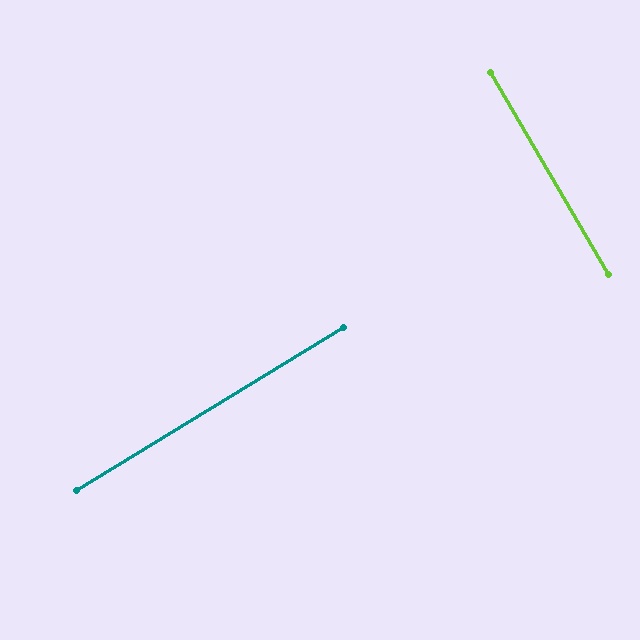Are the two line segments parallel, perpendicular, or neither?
Perpendicular — they meet at approximately 89°.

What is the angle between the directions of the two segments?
Approximately 89 degrees.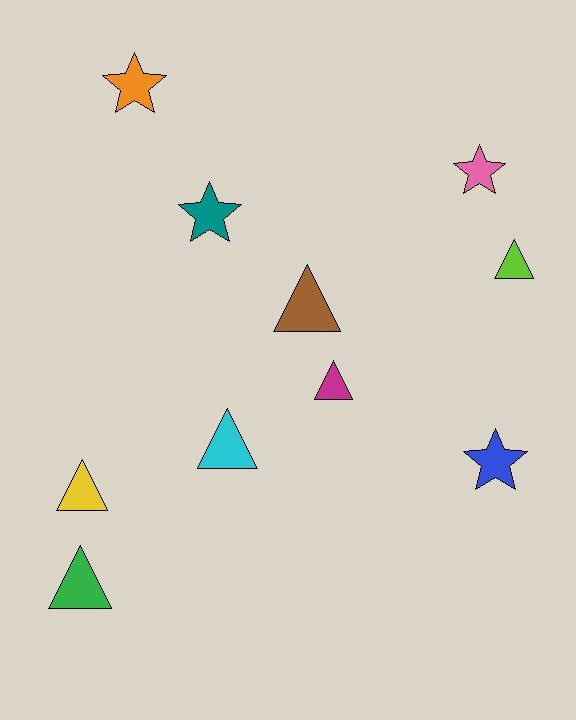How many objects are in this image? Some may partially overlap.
There are 10 objects.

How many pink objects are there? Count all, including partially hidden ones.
There is 1 pink object.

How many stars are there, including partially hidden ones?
There are 4 stars.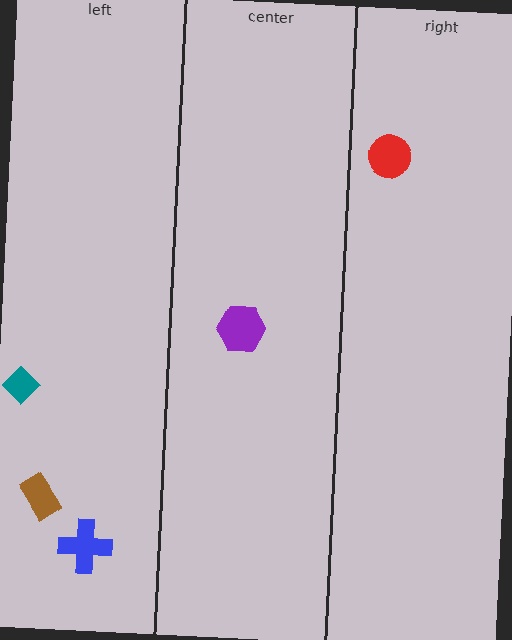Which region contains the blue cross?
The left region.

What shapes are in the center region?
The purple hexagon.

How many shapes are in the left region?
3.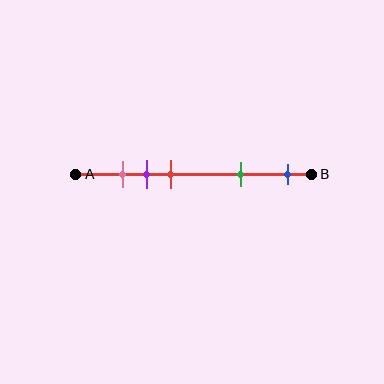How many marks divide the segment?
There are 5 marks dividing the segment.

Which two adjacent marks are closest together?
The pink and purple marks are the closest adjacent pair.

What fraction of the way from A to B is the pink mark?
The pink mark is approximately 20% (0.2) of the way from A to B.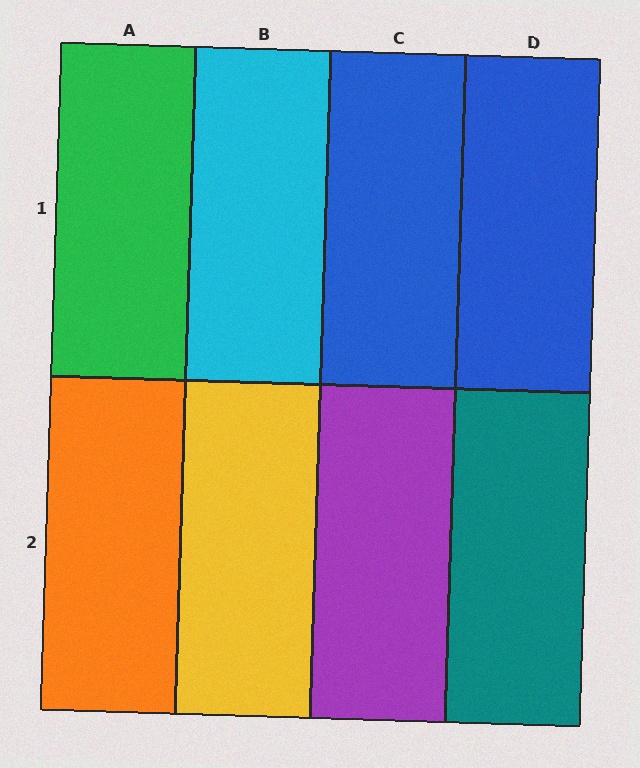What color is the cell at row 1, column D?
Blue.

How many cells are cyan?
1 cell is cyan.